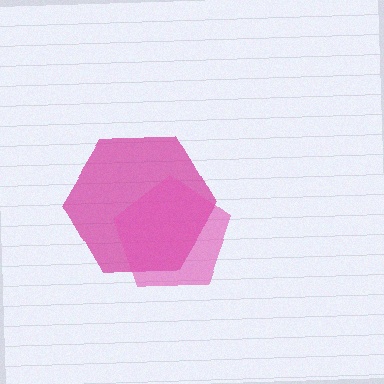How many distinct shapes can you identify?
There are 2 distinct shapes: a magenta hexagon, a pink pentagon.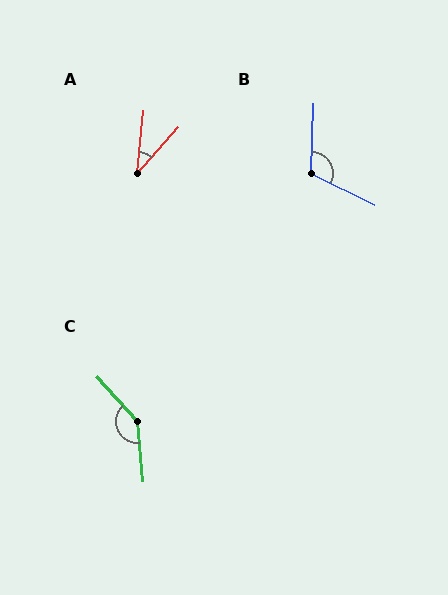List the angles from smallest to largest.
A (36°), B (114°), C (143°).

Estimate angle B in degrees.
Approximately 114 degrees.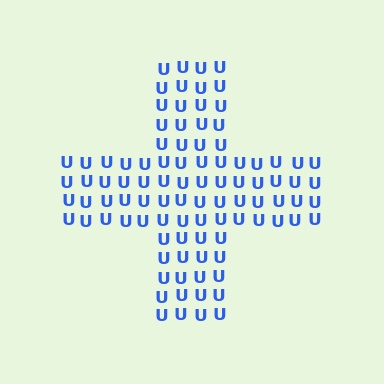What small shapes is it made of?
It is made of small letter U's.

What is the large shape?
The large shape is a cross.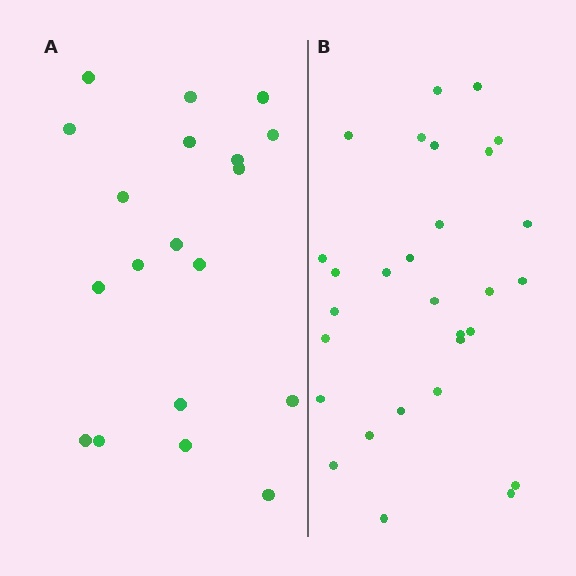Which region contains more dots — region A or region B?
Region B (the right region) has more dots.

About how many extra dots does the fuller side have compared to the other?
Region B has roughly 10 or so more dots than region A.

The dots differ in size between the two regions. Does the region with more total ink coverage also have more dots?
No. Region A has more total ink coverage because its dots are larger, but region B actually contains more individual dots. Total area can be misleading — the number of items is what matters here.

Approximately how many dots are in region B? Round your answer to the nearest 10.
About 30 dots. (The exact count is 29, which rounds to 30.)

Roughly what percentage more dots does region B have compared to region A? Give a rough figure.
About 55% more.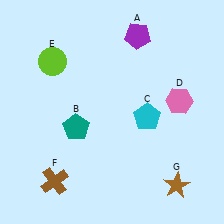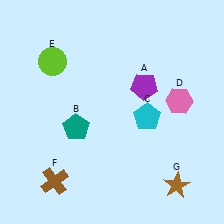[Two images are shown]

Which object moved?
The purple pentagon (A) moved down.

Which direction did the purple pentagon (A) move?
The purple pentagon (A) moved down.